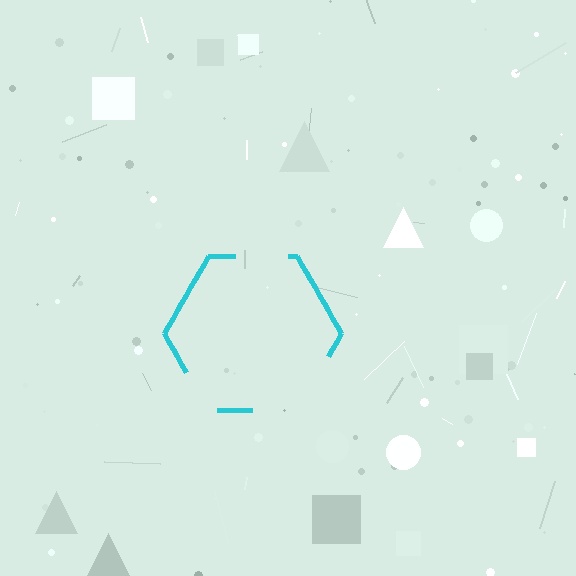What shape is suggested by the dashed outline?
The dashed outline suggests a hexagon.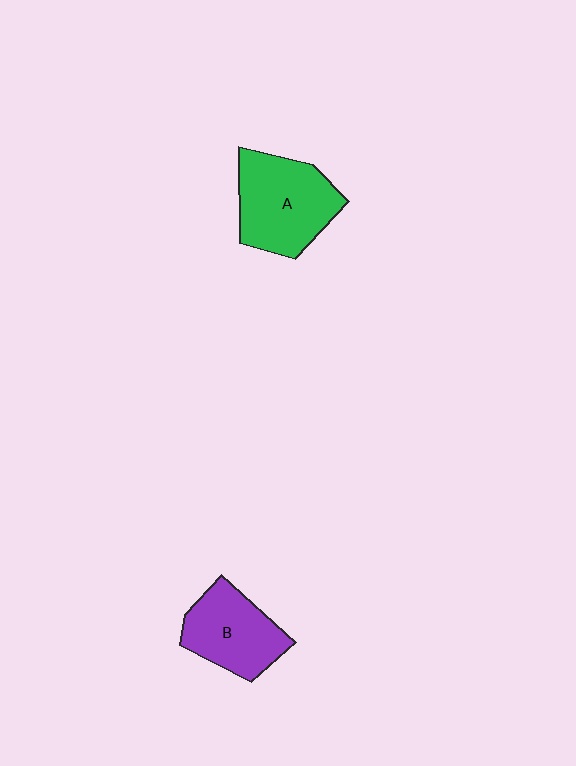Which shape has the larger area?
Shape A (green).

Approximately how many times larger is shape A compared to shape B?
Approximately 1.2 times.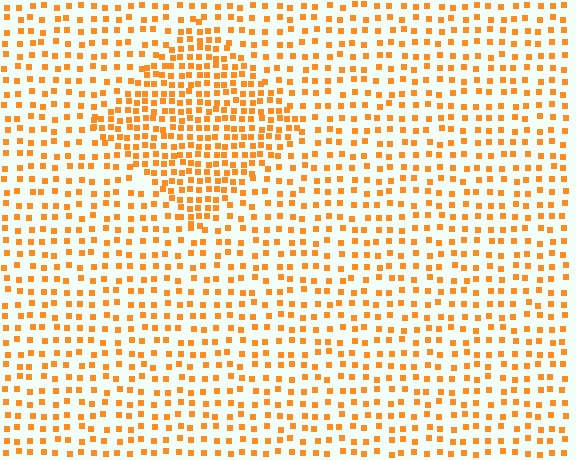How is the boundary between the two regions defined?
The boundary is defined by a change in element density (approximately 2.0x ratio). All elements are the same color, size, and shape.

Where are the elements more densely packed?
The elements are more densely packed inside the diamond boundary.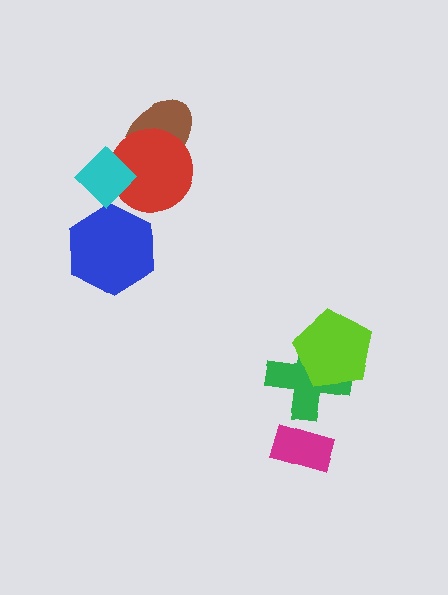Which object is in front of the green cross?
The lime pentagon is in front of the green cross.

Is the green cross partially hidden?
Yes, it is partially covered by another shape.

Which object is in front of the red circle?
The cyan diamond is in front of the red circle.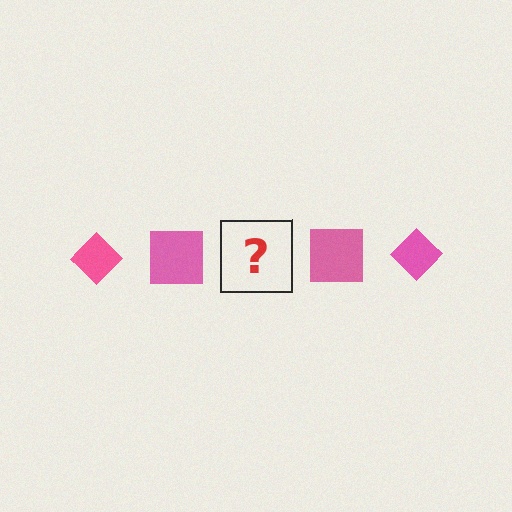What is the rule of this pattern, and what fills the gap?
The rule is that the pattern cycles through diamond, square shapes in pink. The gap should be filled with a pink diamond.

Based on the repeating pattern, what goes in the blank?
The blank should be a pink diamond.